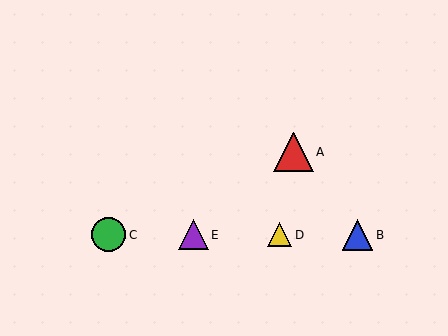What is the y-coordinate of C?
Object C is at y≈235.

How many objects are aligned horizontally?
4 objects (B, C, D, E) are aligned horizontally.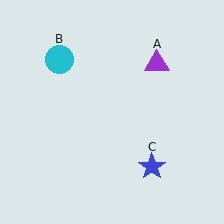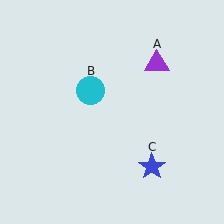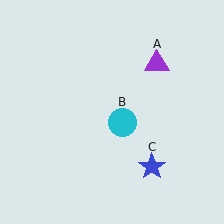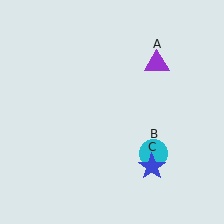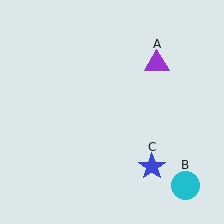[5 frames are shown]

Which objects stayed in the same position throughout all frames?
Purple triangle (object A) and blue star (object C) remained stationary.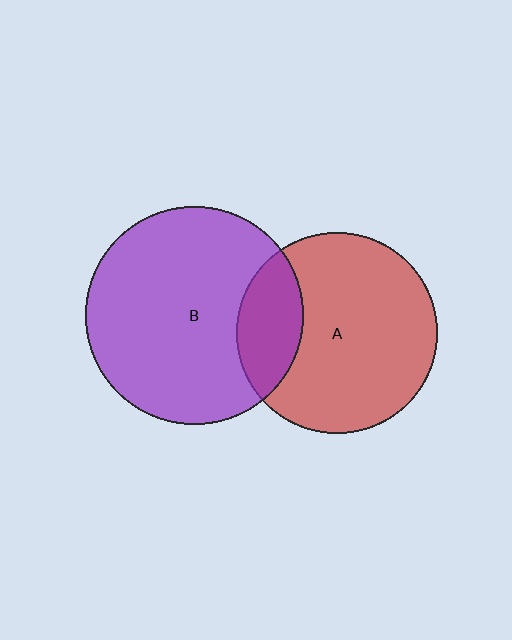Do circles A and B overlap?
Yes.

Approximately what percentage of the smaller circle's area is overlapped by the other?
Approximately 20%.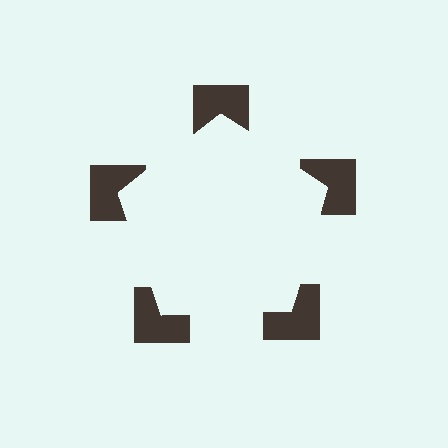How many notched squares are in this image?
There are 5 — one at each vertex of the illusory pentagon.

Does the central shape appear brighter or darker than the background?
It typically appears slightly brighter than the background, even though no actual brightness change is drawn.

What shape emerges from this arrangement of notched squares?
An illusory pentagon — its edges are inferred from the aligned wedge cuts in the notched squares, not physically drawn.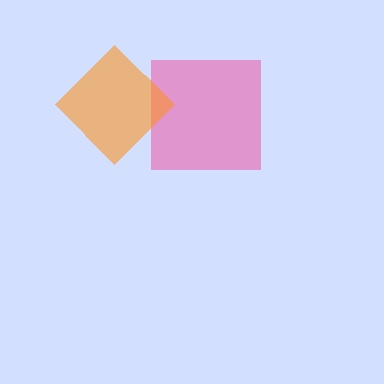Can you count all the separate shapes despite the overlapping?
Yes, there are 2 separate shapes.